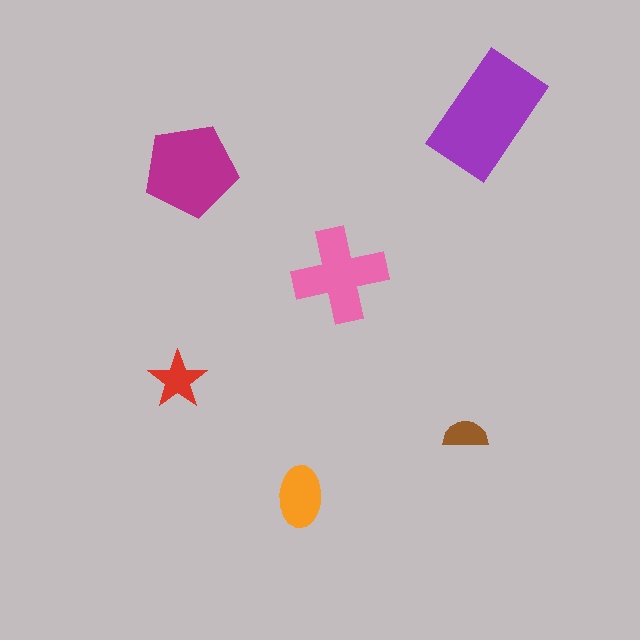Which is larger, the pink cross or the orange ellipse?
The pink cross.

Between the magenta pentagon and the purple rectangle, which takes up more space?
The purple rectangle.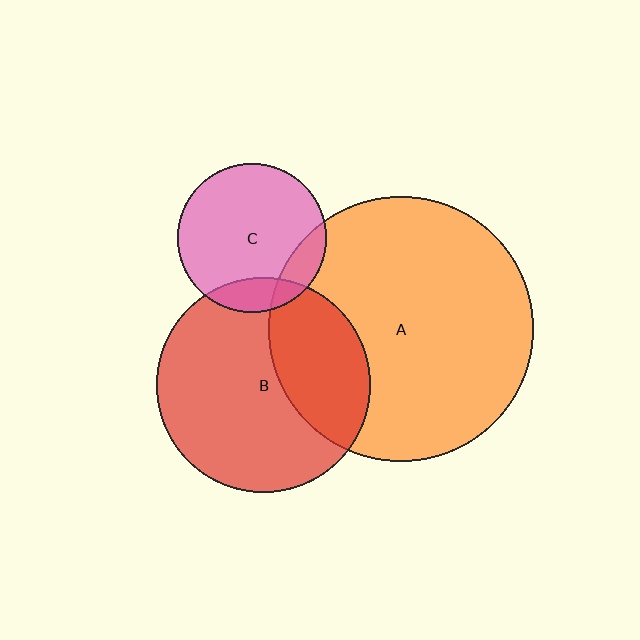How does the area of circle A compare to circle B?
Approximately 1.5 times.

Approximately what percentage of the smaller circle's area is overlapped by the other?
Approximately 15%.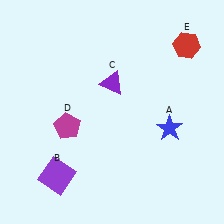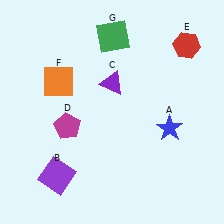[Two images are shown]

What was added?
An orange square (F), a green square (G) were added in Image 2.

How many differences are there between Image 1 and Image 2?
There are 2 differences between the two images.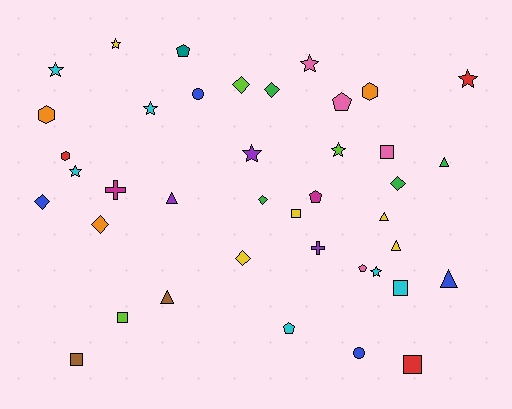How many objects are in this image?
There are 40 objects.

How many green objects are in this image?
There are 4 green objects.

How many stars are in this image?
There are 9 stars.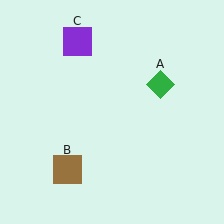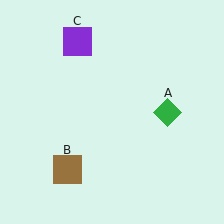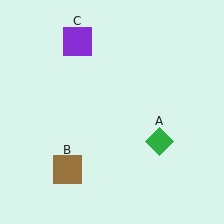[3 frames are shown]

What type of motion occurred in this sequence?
The green diamond (object A) rotated clockwise around the center of the scene.